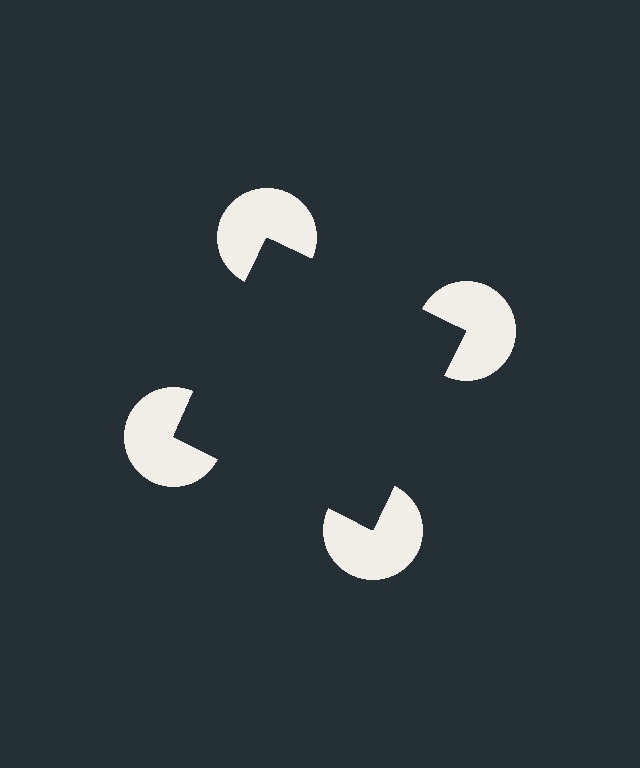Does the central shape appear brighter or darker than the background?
It typically appears slightly darker than the background, even though no actual brightness change is drawn.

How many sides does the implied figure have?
4 sides.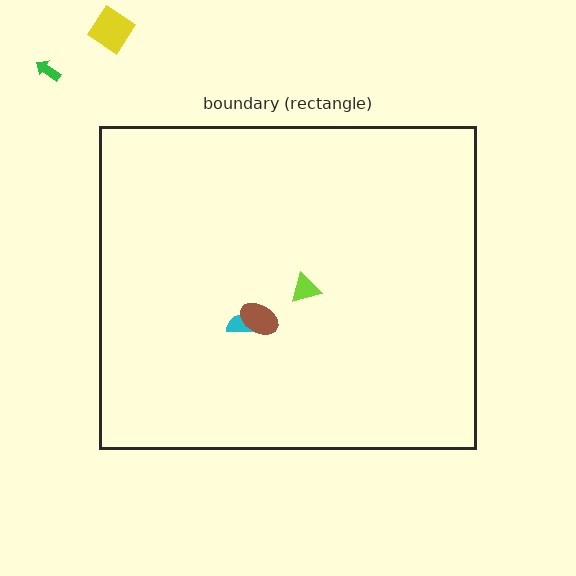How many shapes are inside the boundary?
3 inside, 2 outside.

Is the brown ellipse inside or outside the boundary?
Inside.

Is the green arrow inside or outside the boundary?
Outside.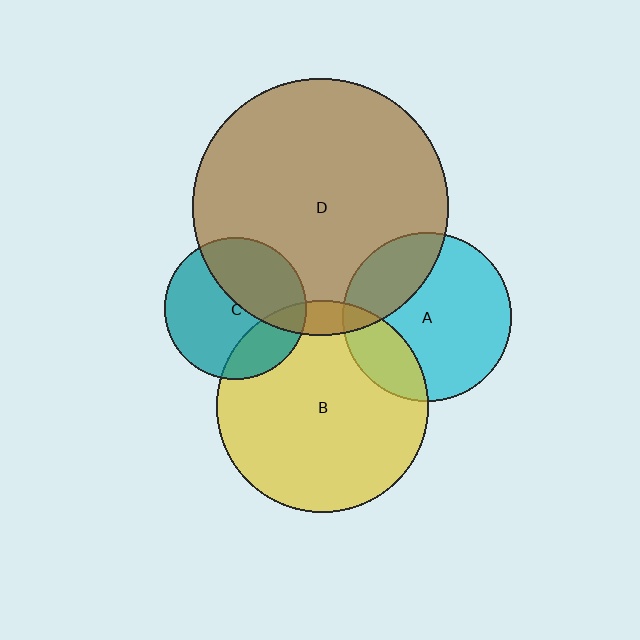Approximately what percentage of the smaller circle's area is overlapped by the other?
Approximately 40%.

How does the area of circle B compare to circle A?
Approximately 1.6 times.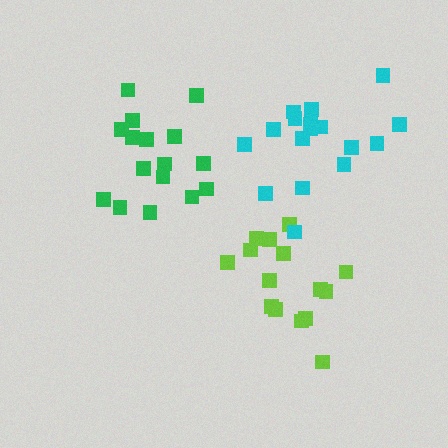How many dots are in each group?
Group 1: 15 dots, Group 2: 16 dots, Group 3: 17 dots (48 total).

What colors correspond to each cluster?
The clusters are colored: lime, green, cyan.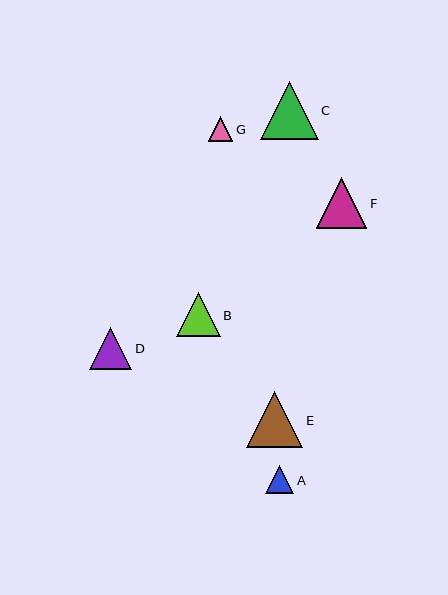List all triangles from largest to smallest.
From largest to smallest: C, E, F, B, D, A, G.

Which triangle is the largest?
Triangle C is the largest with a size of approximately 58 pixels.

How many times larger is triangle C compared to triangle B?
Triangle C is approximately 1.3 times the size of triangle B.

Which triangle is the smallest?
Triangle G is the smallest with a size of approximately 25 pixels.